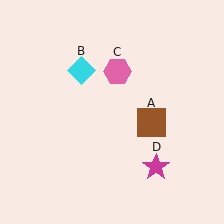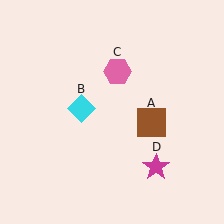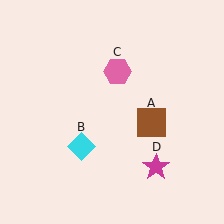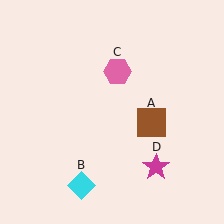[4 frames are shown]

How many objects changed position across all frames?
1 object changed position: cyan diamond (object B).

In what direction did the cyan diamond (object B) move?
The cyan diamond (object B) moved down.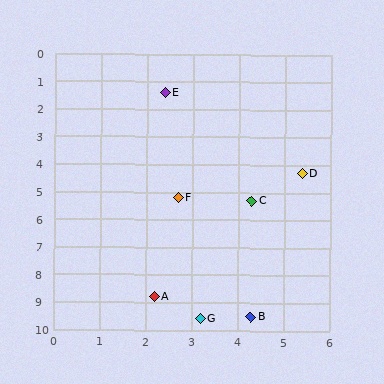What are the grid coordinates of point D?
Point D is at approximately (5.4, 4.3).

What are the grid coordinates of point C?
Point C is at approximately (4.3, 5.3).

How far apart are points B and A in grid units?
Points B and A are about 2.2 grid units apart.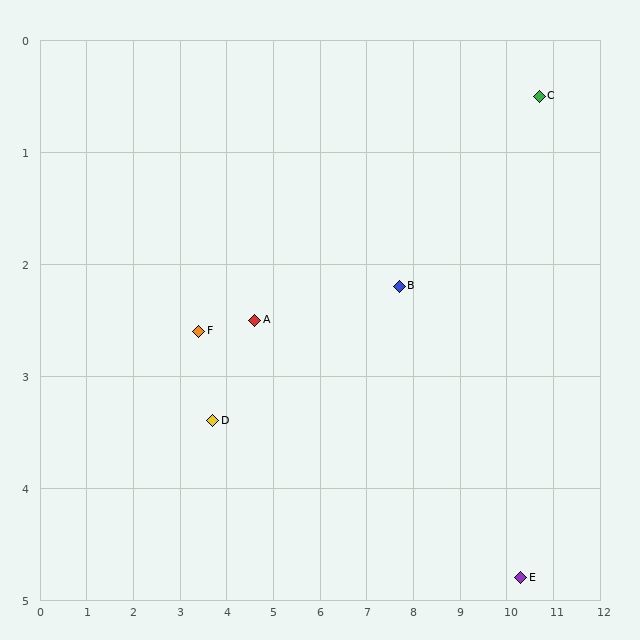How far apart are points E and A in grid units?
Points E and A are about 6.1 grid units apart.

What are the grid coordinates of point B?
Point B is at approximately (7.7, 2.2).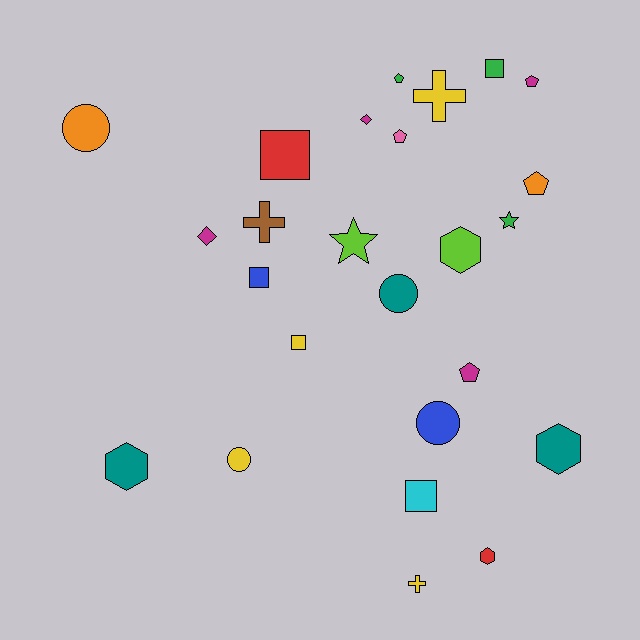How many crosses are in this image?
There are 3 crosses.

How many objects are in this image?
There are 25 objects.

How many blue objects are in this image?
There are 2 blue objects.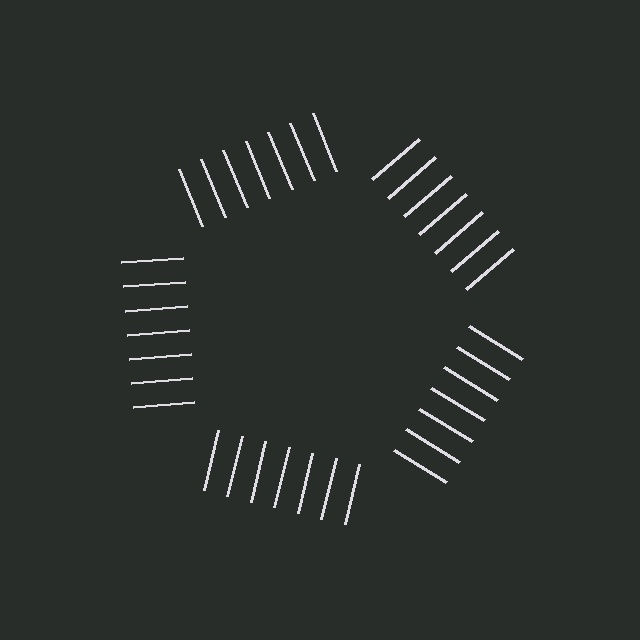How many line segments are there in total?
35 — 7 along each of the 5 edges.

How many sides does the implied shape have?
5 sides — the line-ends trace a pentagon.